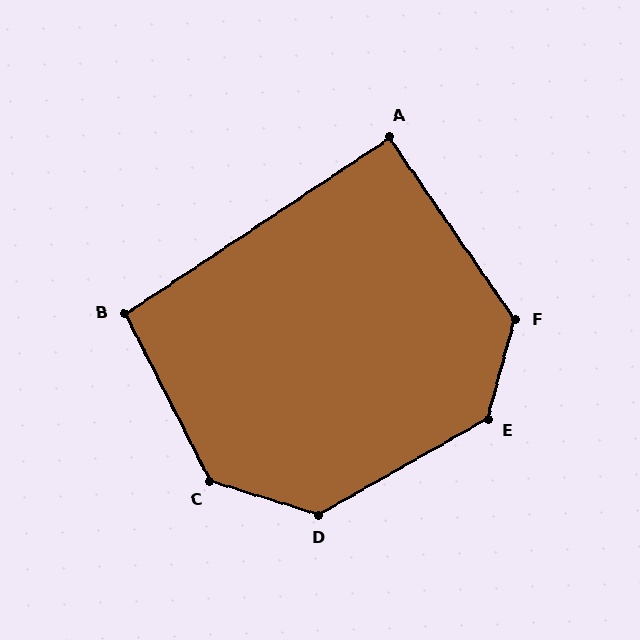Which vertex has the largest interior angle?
E, at approximately 135 degrees.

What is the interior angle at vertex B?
Approximately 97 degrees (obtuse).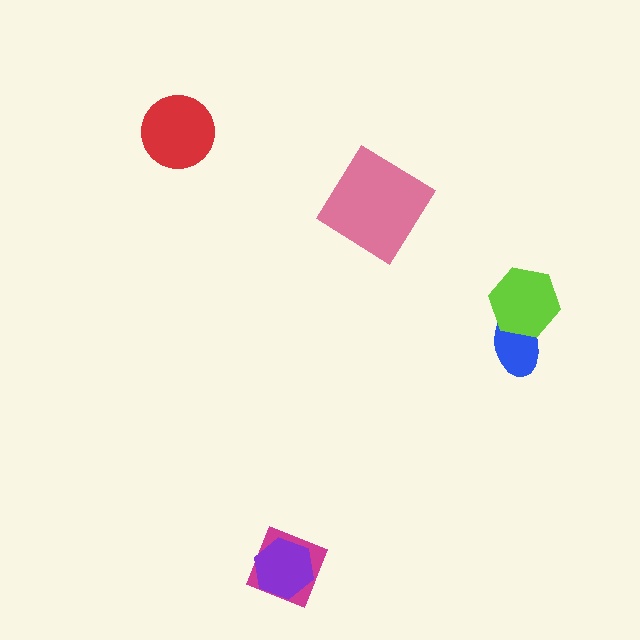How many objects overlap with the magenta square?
1 object overlaps with the magenta square.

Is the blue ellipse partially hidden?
Yes, it is partially covered by another shape.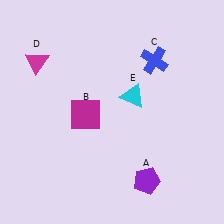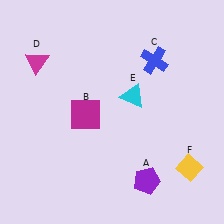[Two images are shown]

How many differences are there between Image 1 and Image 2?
There is 1 difference between the two images.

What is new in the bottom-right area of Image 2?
A yellow diamond (F) was added in the bottom-right area of Image 2.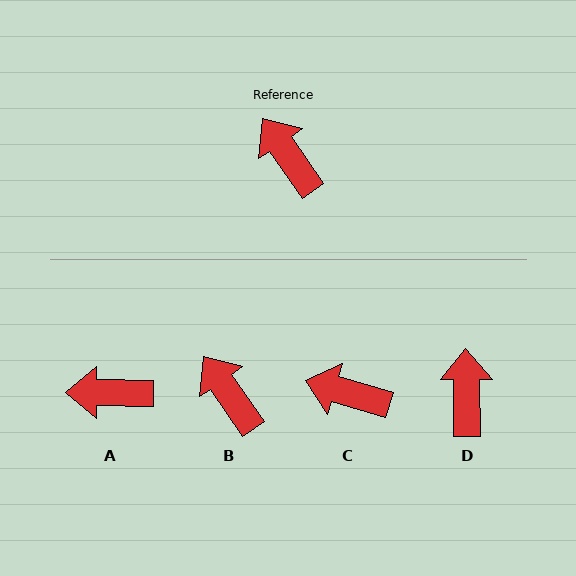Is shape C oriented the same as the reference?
No, it is off by about 39 degrees.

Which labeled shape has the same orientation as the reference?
B.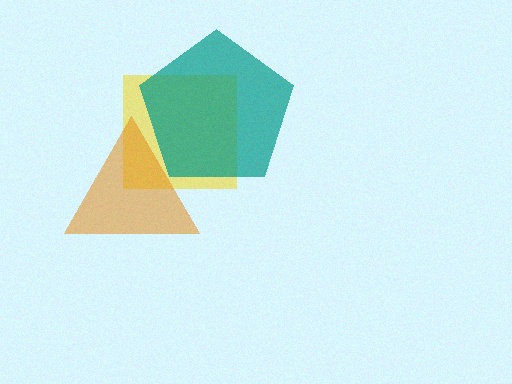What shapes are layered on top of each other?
The layered shapes are: a yellow square, a teal pentagon, an orange triangle.